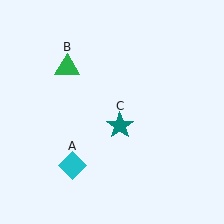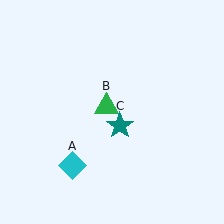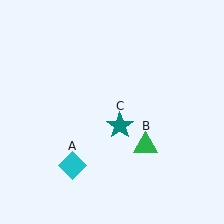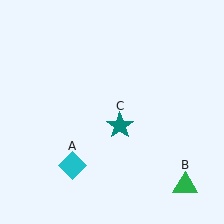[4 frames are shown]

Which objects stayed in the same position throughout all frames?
Cyan diamond (object A) and teal star (object C) remained stationary.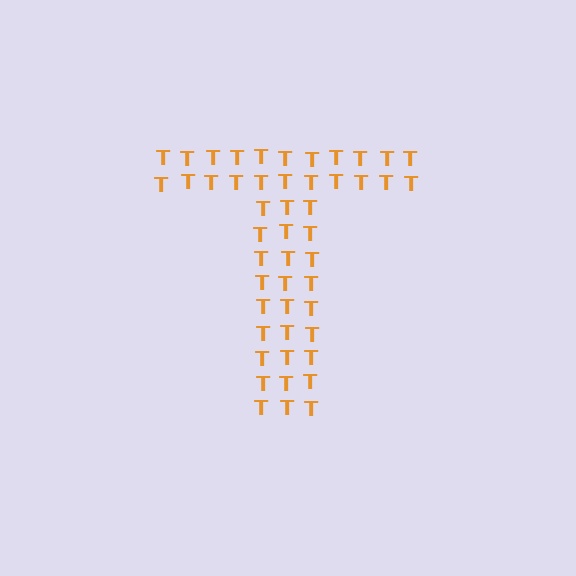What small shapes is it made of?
It is made of small letter T's.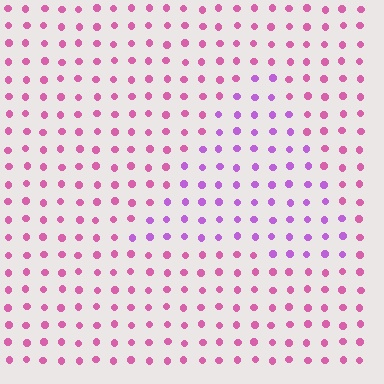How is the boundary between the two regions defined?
The boundary is defined purely by a slight shift in hue (about 37 degrees). Spacing, size, and orientation are identical on both sides.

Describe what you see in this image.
The image is filled with small pink elements in a uniform arrangement. A triangle-shaped region is visible where the elements are tinted to a slightly different hue, forming a subtle color boundary.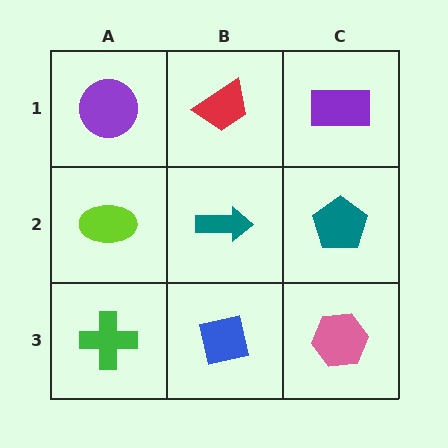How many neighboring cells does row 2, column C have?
3.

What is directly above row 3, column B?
A teal arrow.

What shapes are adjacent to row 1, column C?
A teal pentagon (row 2, column C), a red trapezoid (row 1, column B).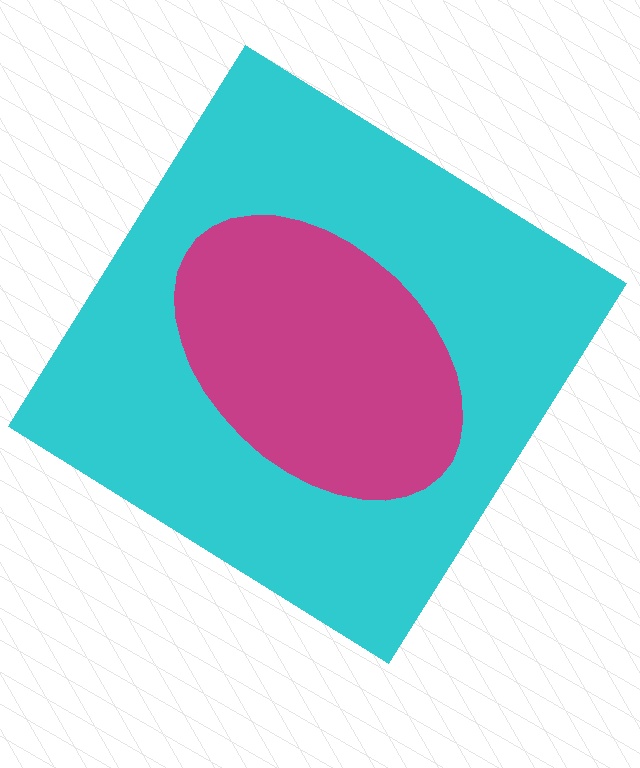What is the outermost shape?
The cyan diamond.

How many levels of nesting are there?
2.